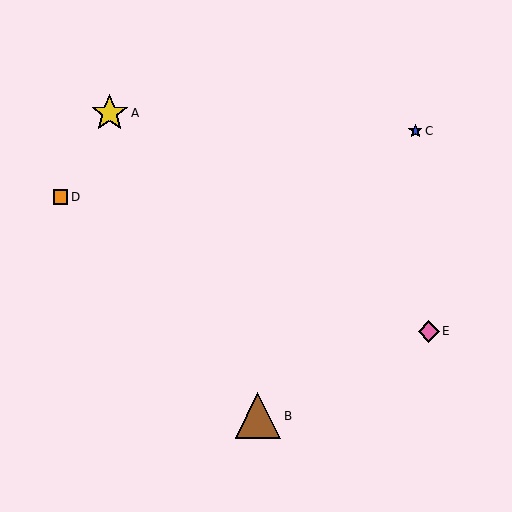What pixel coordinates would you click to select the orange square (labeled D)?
Click at (60, 197) to select the orange square D.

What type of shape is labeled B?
Shape B is a brown triangle.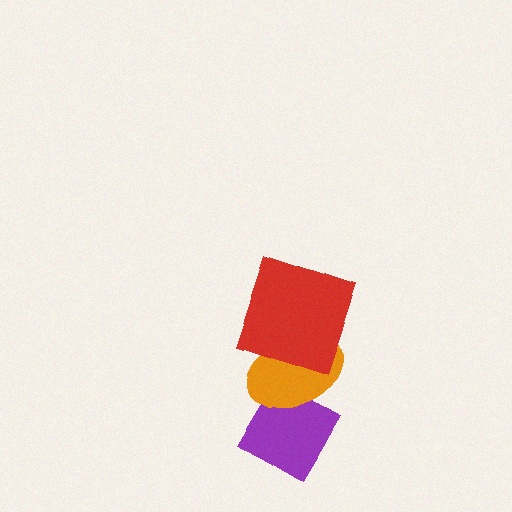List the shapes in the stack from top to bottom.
From top to bottom: the red square, the orange ellipse, the purple diamond.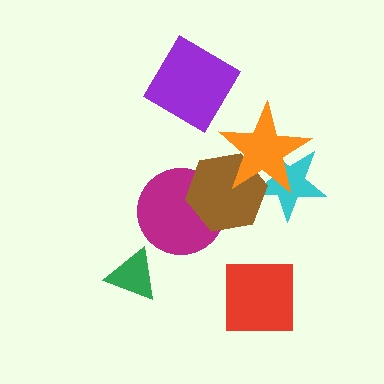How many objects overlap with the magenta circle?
1 object overlaps with the magenta circle.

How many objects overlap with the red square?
0 objects overlap with the red square.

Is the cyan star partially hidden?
Yes, it is partially covered by another shape.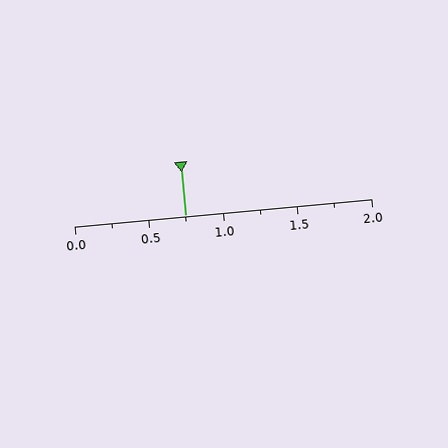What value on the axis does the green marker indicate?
The marker indicates approximately 0.75.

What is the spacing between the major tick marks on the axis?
The major ticks are spaced 0.5 apart.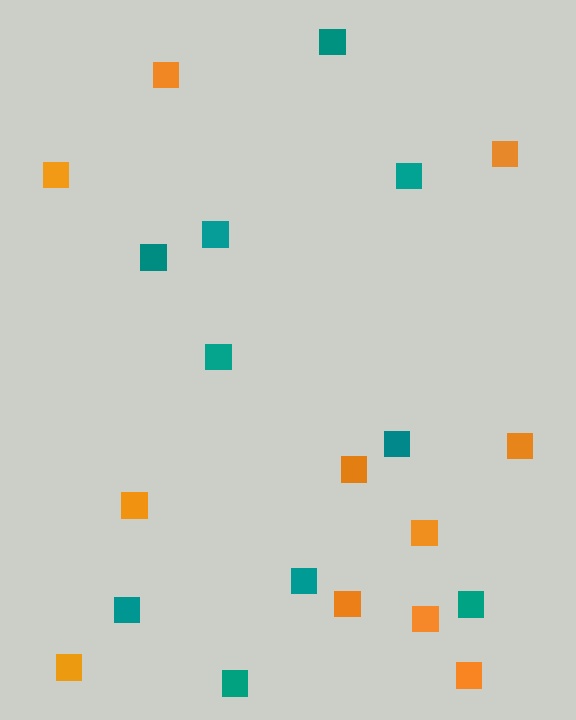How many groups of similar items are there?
There are 2 groups: one group of orange squares (11) and one group of teal squares (10).